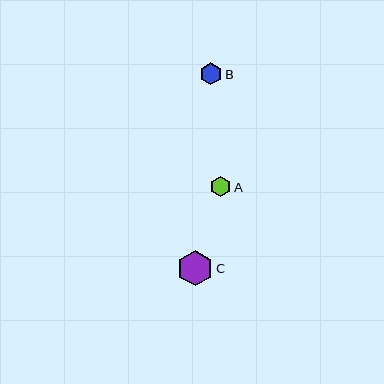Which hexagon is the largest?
Hexagon C is the largest with a size of approximately 35 pixels.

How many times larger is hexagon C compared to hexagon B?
Hexagon C is approximately 1.6 times the size of hexagon B.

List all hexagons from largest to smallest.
From largest to smallest: C, B, A.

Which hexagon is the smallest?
Hexagon A is the smallest with a size of approximately 20 pixels.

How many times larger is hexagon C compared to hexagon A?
Hexagon C is approximately 1.7 times the size of hexagon A.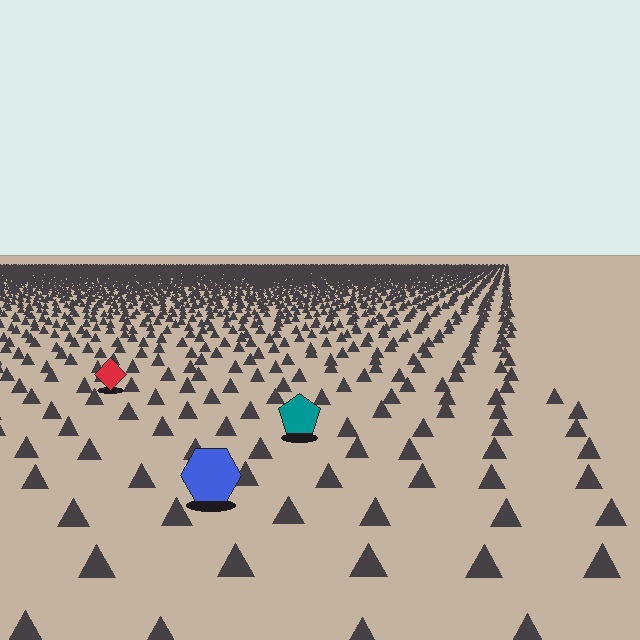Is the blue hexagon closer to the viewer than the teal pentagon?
Yes. The blue hexagon is closer — you can tell from the texture gradient: the ground texture is coarser near it.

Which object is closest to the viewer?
The blue hexagon is closest. The texture marks near it are larger and more spread out.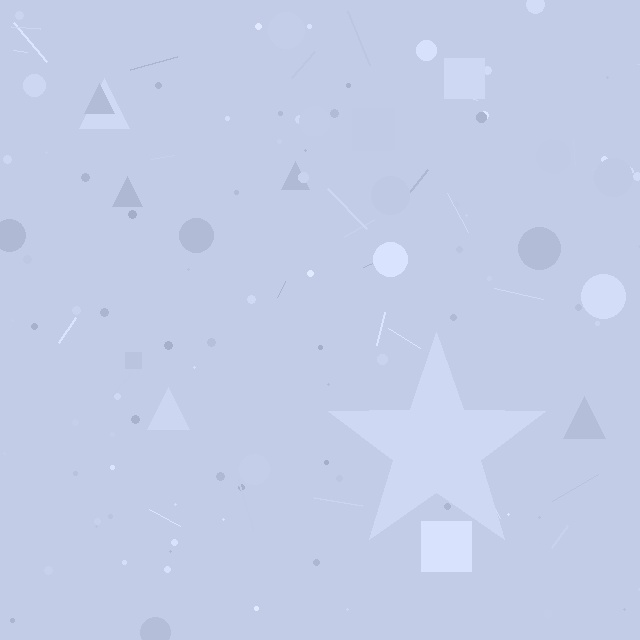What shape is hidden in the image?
A star is hidden in the image.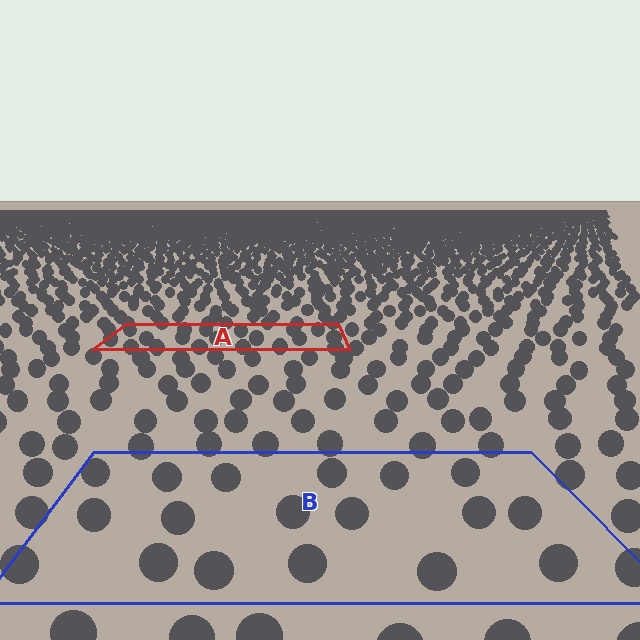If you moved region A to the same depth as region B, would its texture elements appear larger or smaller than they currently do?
They would appear larger. At a closer depth, the same texture elements are projected at a bigger on-screen size.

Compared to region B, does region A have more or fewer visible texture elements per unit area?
Region A has more texture elements per unit area — they are packed more densely because it is farther away.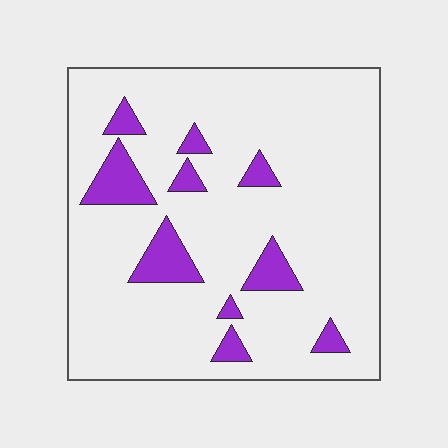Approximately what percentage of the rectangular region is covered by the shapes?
Approximately 10%.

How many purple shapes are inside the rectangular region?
10.